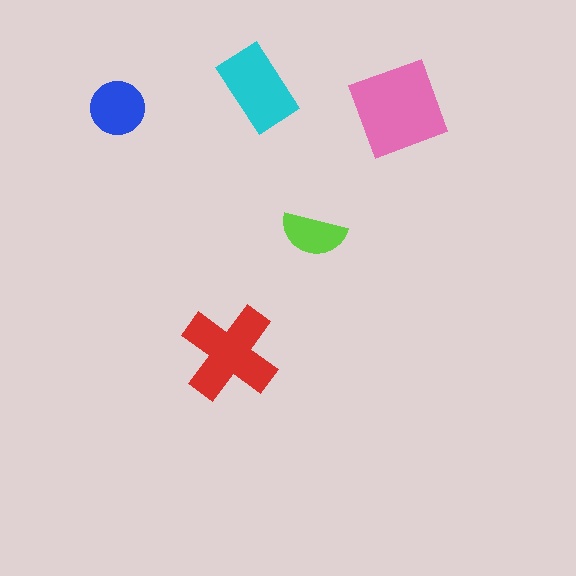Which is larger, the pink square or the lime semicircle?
The pink square.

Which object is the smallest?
The lime semicircle.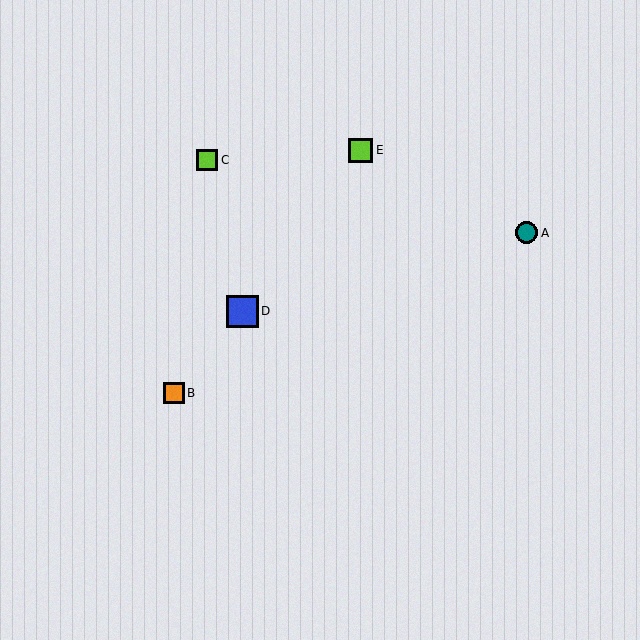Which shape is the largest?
The blue square (labeled D) is the largest.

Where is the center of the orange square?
The center of the orange square is at (174, 393).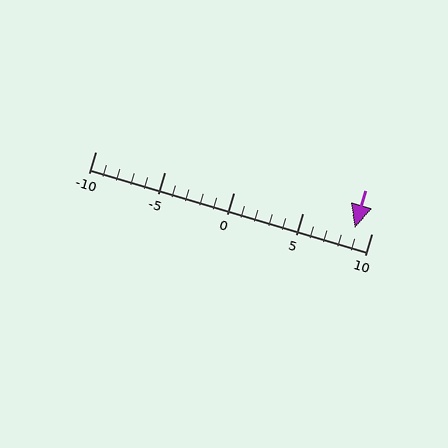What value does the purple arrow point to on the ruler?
The purple arrow points to approximately 9.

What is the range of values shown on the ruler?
The ruler shows values from -10 to 10.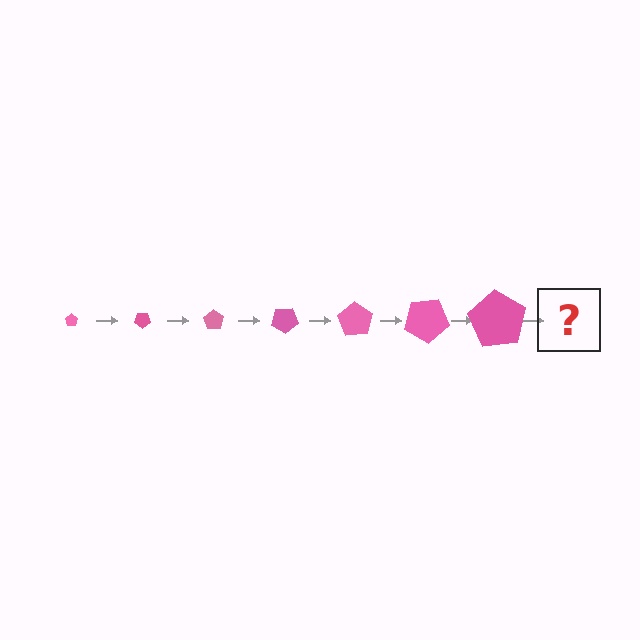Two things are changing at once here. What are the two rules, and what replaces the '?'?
The two rules are that the pentagon grows larger each step and it rotates 35 degrees each step. The '?' should be a pentagon, larger than the previous one and rotated 245 degrees from the start.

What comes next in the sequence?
The next element should be a pentagon, larger than the previous one and rotated 245 degrees from the start.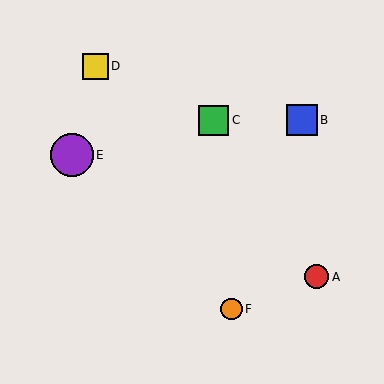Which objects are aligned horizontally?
Objects B, C are aligned horizontally.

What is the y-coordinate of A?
Object A is at y≈277.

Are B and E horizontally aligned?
No, B is at y≈120 and E is at y≈155.